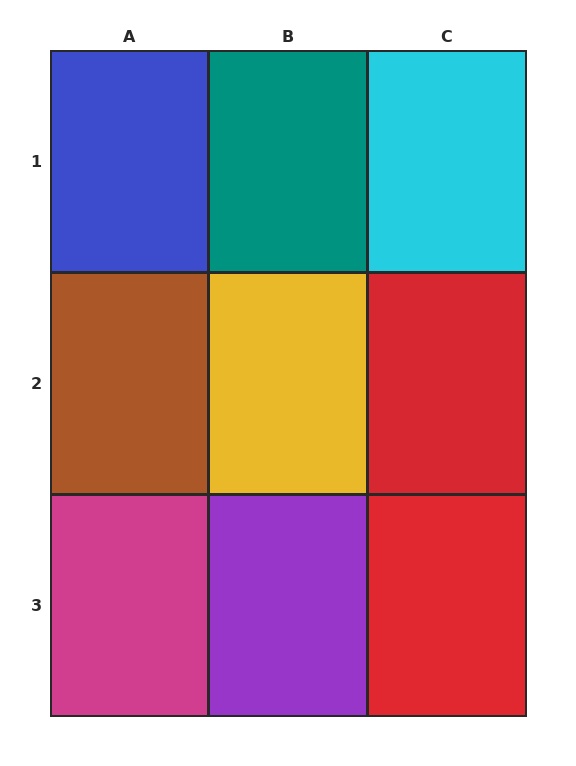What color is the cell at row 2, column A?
Brown.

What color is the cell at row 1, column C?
Cyan.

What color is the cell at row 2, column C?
Red.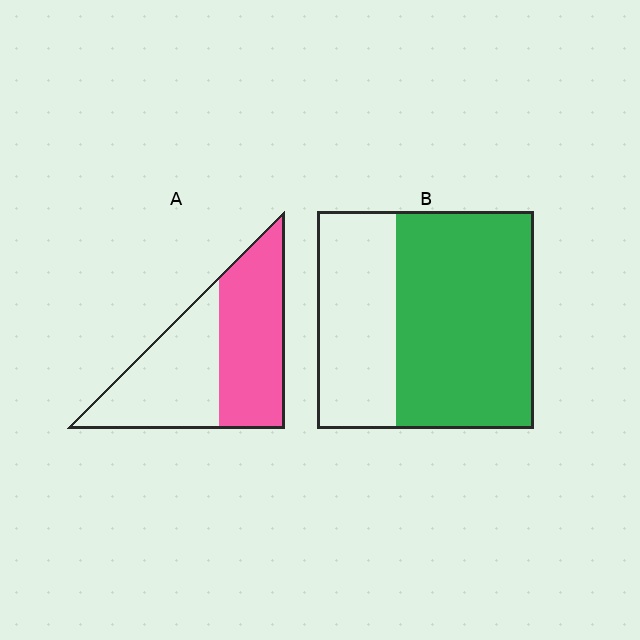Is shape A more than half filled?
Roughly half.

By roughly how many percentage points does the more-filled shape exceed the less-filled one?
By roughly 10 percentage points (B over A).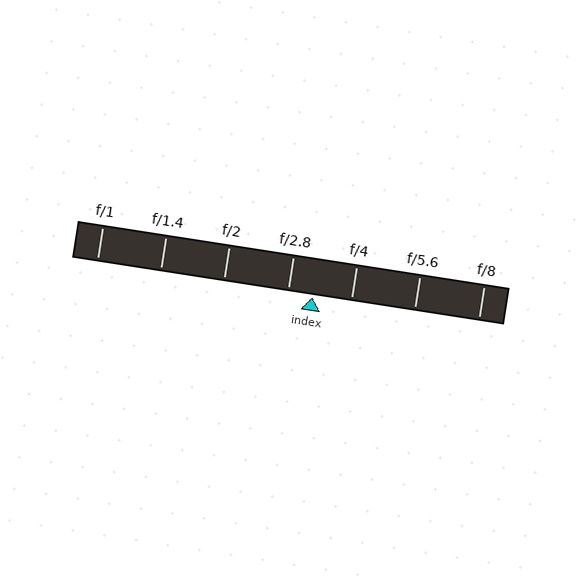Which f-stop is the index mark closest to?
The index mark is closest to f/2.8.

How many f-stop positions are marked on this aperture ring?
There are 7 f-stop positions marked.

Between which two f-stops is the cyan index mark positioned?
The index mark is between f/2.8 and f/4.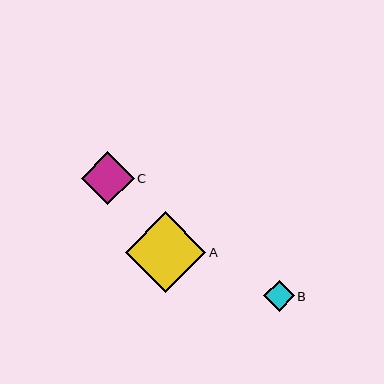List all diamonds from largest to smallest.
From largest to smallest: A, C, B.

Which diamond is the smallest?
Diamond B is the smallest with a size of approximately 30 pixels.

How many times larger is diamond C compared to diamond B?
Diamond C is approximately 1.7 times the size of diamond B.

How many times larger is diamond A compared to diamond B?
Diamond A is approximately 2.6 times the size of diamond B.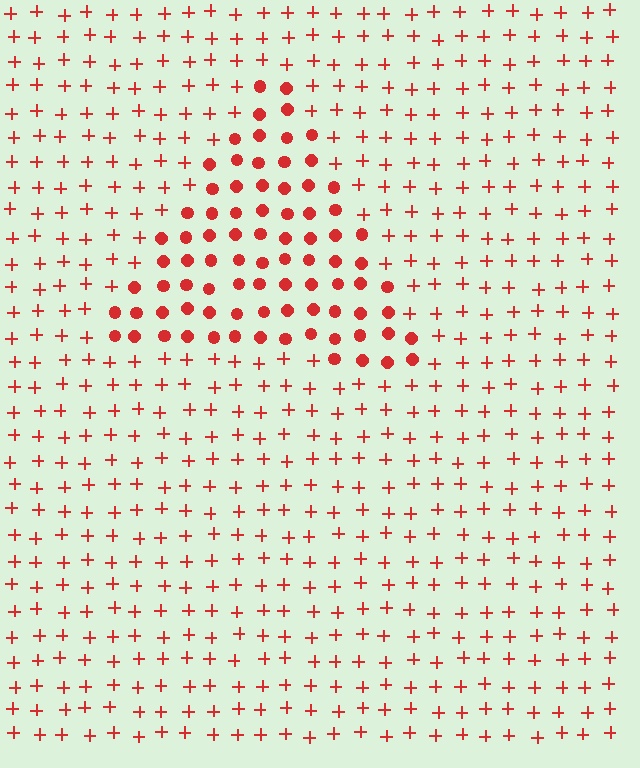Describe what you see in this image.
The image is filled with small red elements arranged in a uniform grid. A triangle-shaped region contains circles, while the surrounding area contains plus signs. The boundary is defined purely by the change in element shape.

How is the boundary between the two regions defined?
The boundary is defined by a change in element shape: circles inside vs. plus signs outside. All elements share the same color and spacing.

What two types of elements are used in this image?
The image uses circles inside the triangle region and plus signs outside it.